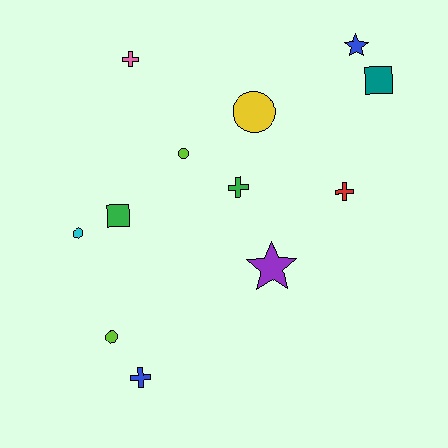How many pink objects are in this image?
There is 1 pink object.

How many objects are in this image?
There are 12 objects.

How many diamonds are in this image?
There are no diamonds.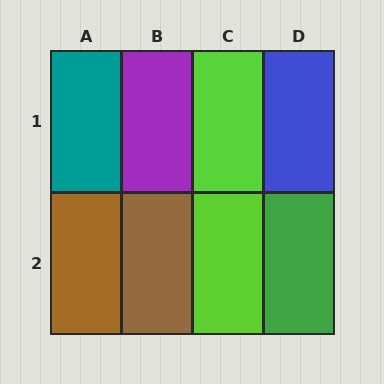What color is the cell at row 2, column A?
Brown.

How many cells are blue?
1 cell is blue.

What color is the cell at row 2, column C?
Lime.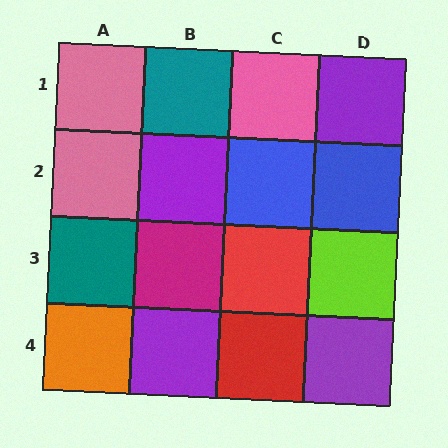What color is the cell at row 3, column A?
Teal.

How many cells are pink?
3 cells are pink.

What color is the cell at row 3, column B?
Magenta.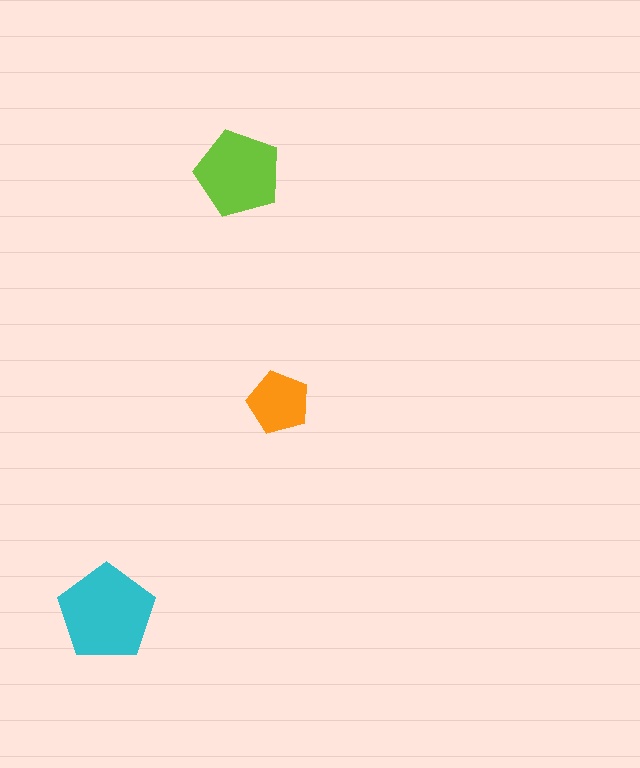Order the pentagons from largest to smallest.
the cyan one, the lime one, the orange one.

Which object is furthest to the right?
The orange pentagon is rightmost.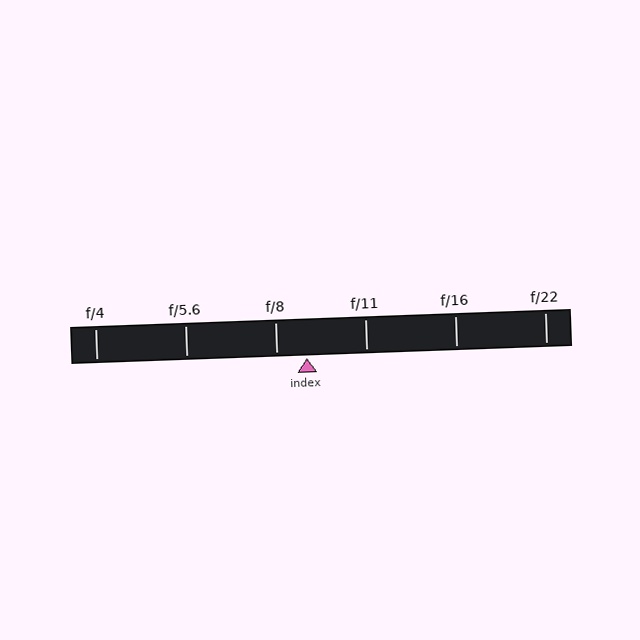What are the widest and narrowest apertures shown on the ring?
The widest aperture shown is f/4 and the narrowest is f/22.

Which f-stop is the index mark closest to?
The index mark is closest to f/8.